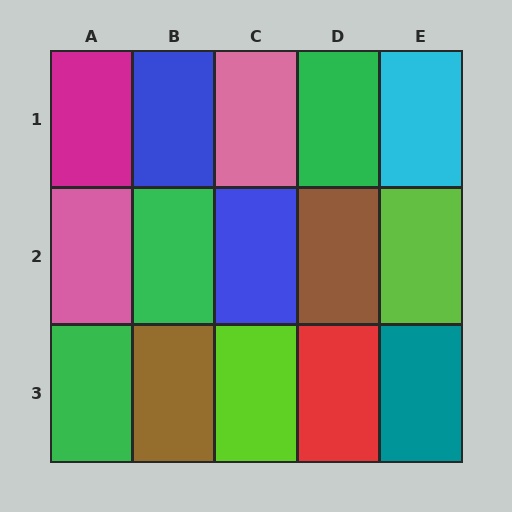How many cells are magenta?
1 cell is magenta.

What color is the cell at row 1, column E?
Cyan.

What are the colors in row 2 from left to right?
Pink, green, blue, brown, lime.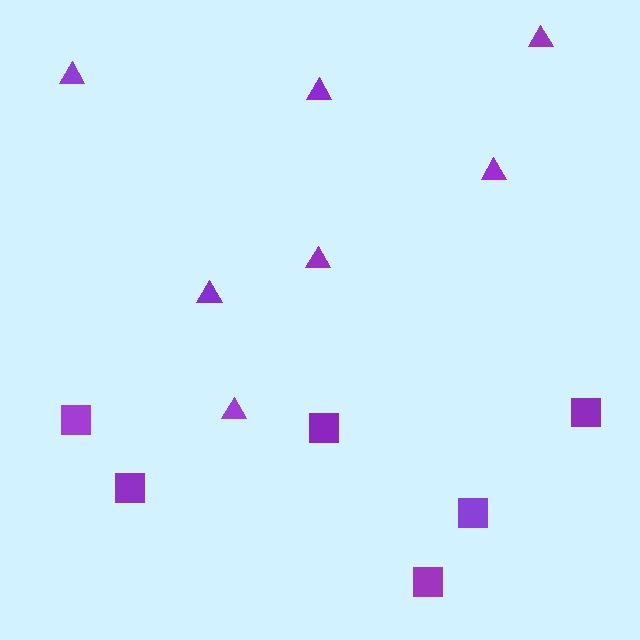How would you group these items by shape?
There are 2 groups: one group of triangles (7) and one group of squares (6).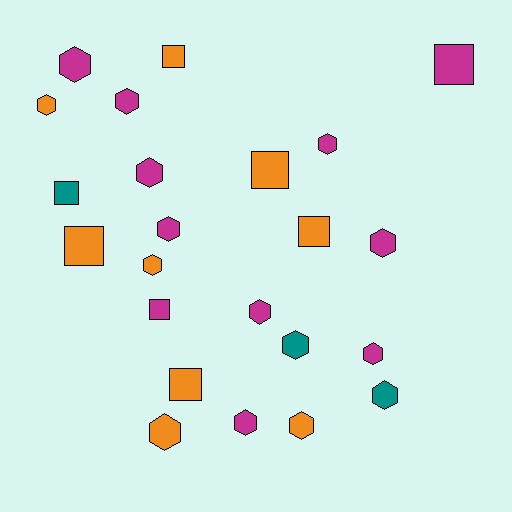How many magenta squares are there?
There are 2 magenta squares.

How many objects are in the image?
There are 23 objects.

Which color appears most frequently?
Magenta, with 11 objects.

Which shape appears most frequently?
Hexagon, with 15 objects.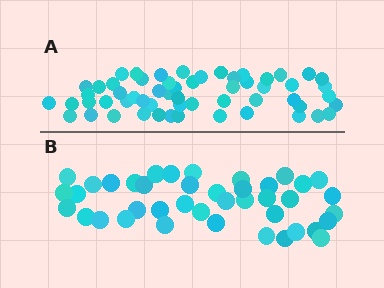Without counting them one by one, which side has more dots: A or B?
Region A (the top region) has more dots.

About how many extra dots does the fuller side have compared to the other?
Region A has approximately 15 more dots than region B.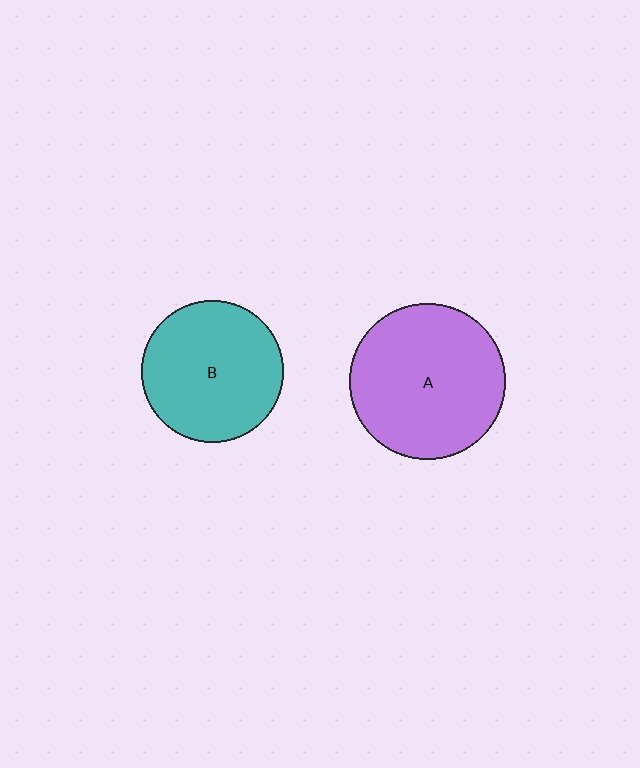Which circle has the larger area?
Circle A (purple).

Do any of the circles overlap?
No, none of the circles overlap.